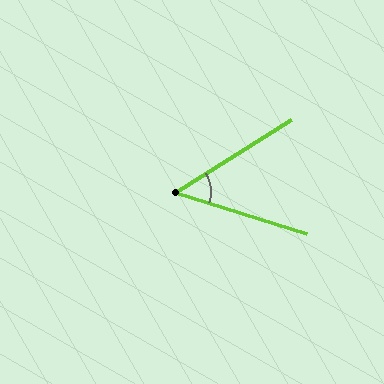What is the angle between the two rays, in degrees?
Approximately 50 degrees.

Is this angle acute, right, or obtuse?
It is acute.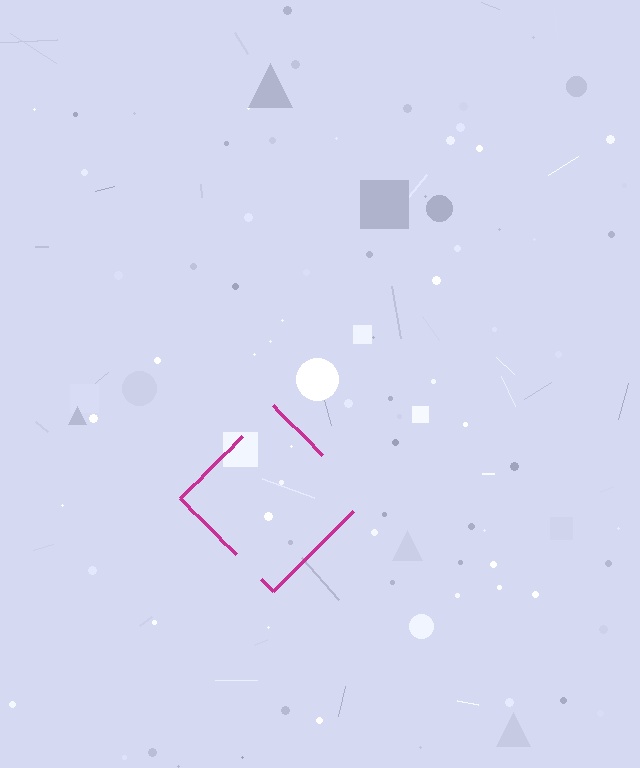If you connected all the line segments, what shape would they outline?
They would outline a diamond.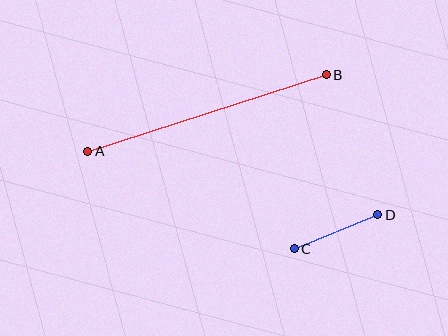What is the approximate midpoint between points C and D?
The midpoint is at approximately (336, 232) pixels.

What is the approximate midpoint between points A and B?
The midpoint is at approximately (207, 113) pixels.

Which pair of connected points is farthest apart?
Points A and B are farthest apart.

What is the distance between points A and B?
The distance is approximately 250 pixels.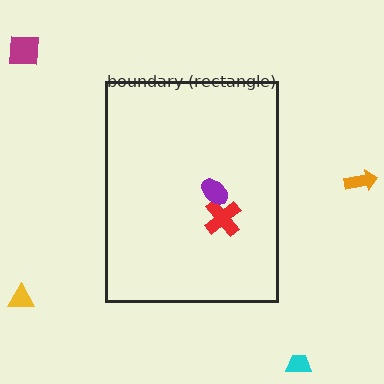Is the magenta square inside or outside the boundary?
Outside.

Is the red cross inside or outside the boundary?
Inside.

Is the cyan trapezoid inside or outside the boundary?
Outside.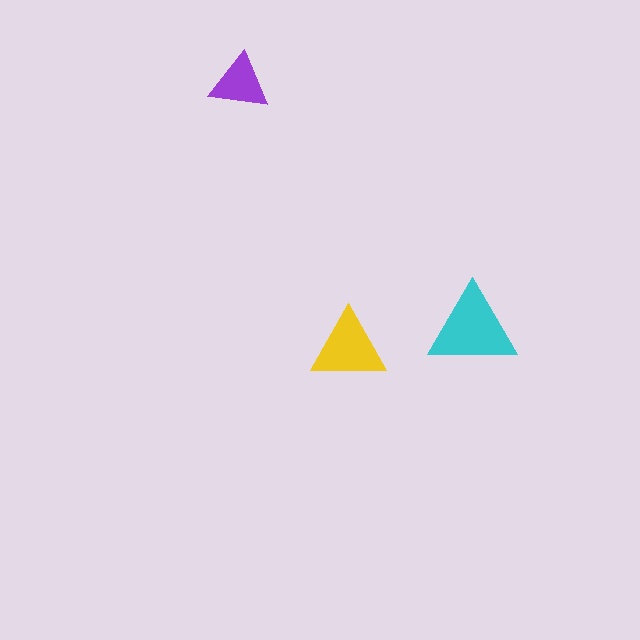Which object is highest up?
The purple triangle is topmost.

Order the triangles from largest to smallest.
the cyan one, the yellow one, the purple one.